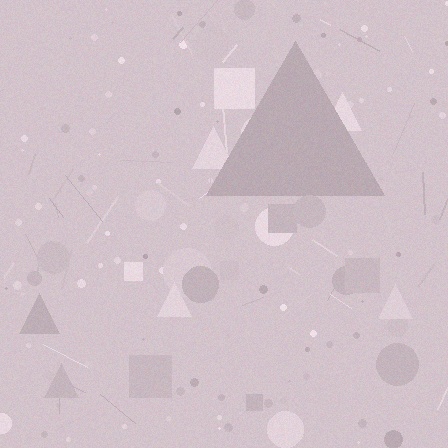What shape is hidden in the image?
A triangle is hidden in the image.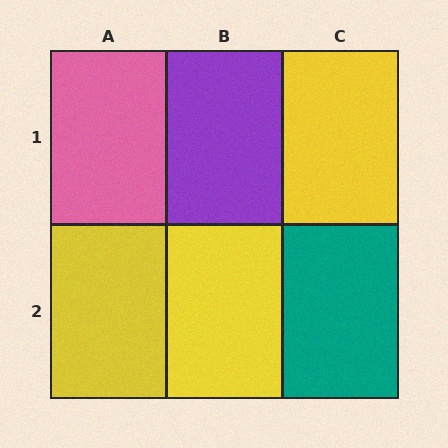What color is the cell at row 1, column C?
Yellow.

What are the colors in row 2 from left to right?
Yellow, yellow, teal.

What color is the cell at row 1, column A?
Pink.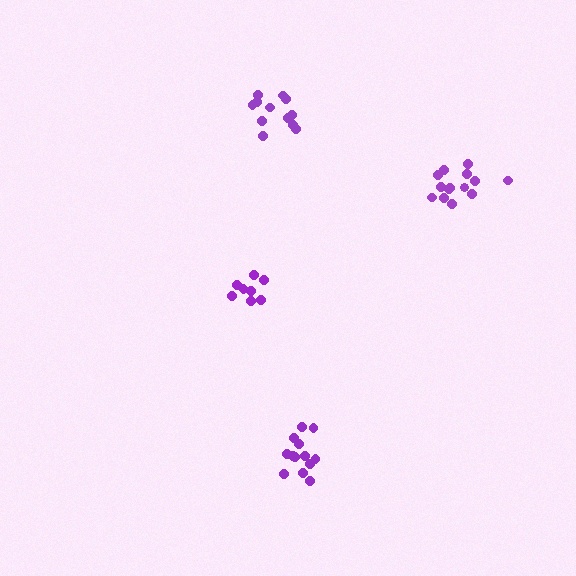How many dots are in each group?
Group 1: 14 dots, Group 2: 13 dots, Group 3: 12 dots, Group 4: 8 dots (47 total).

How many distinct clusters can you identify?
There are 4 distinct clusters.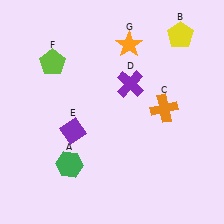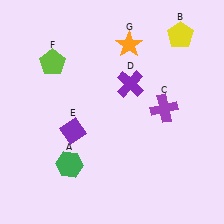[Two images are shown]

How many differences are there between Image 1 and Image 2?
There is 1 difference between the two images.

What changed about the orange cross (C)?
In Image 1, C is orange. In Image 2, it changed to purple.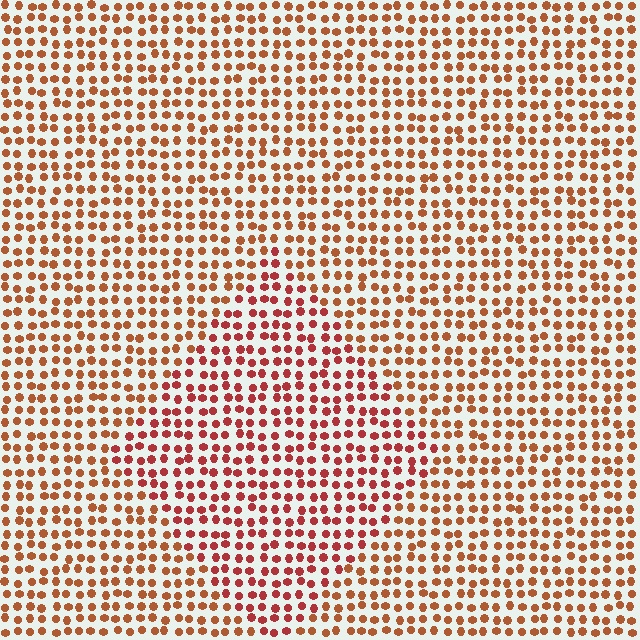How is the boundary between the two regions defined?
The boundary is defined purely by a slight shift in hue (about 23 degrees). Spacing, size, and orientation are identical on both sides.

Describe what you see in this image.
The image is filled with small brown elements in a uniform arrangement. A diamond-shaped region is visible where the elements are tinted to a slightly different hue, forming a subtle color boundary.